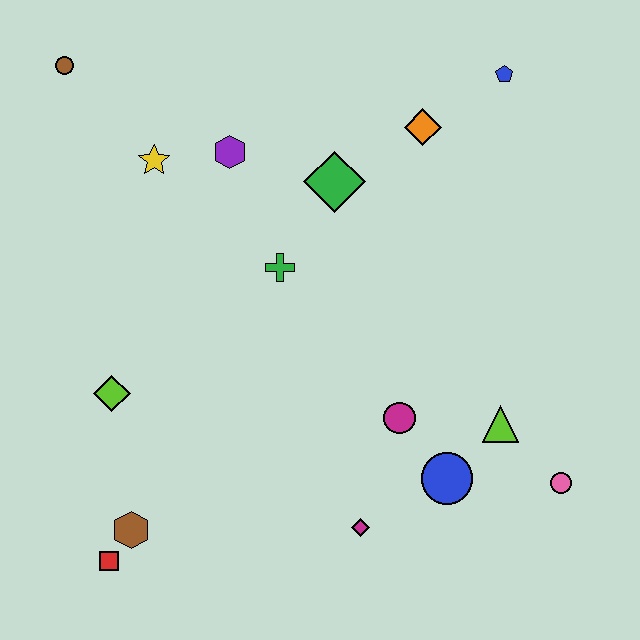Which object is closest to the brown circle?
The yellow star is closest to the brown circle.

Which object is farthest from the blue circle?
The brown circle is farthest from the blue circle.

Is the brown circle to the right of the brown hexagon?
No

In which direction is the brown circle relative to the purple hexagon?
The brown circle is to the left of the purple hexagon.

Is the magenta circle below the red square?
No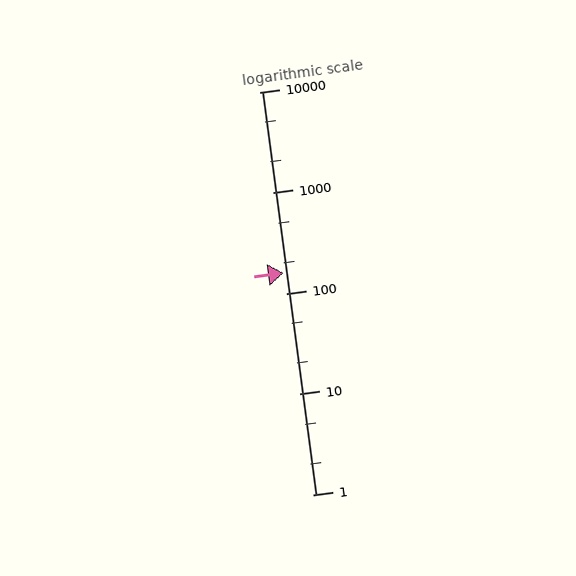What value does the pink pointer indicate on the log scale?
The pointer indicates approximately 160.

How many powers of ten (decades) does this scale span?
The scale spans 4 decades, from 1 to 10000.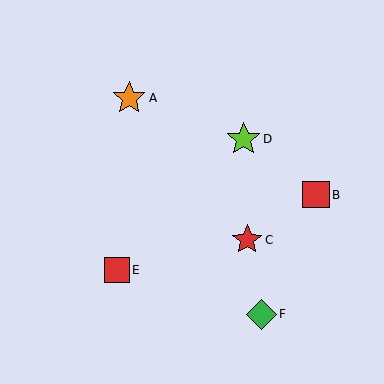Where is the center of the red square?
The center of the red square is at (316, 195).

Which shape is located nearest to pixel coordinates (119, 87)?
The orange star (labeled A) at (129, 98) is nearest to that location.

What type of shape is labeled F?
Shape F is a green diamond.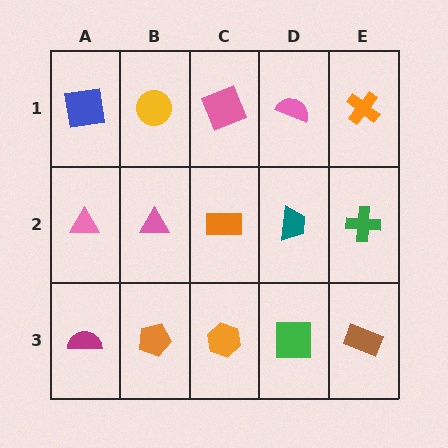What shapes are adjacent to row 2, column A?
A blue square (row 1, column A), a magenta semicircle (row 3, column A), a pink triangle (row 2, column B).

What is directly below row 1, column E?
A green cross.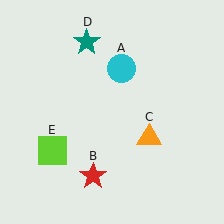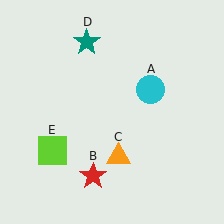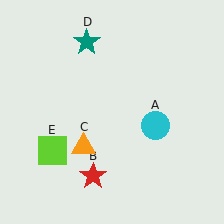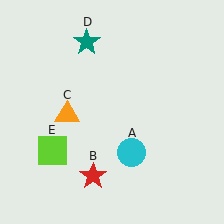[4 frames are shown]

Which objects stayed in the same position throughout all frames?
Red star (object B) and teal star (object D) and lime square (object E) remained stationary.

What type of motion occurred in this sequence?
The cyan circle (object A), orange triangle (object C) rotated clockwise around the center of the scene.